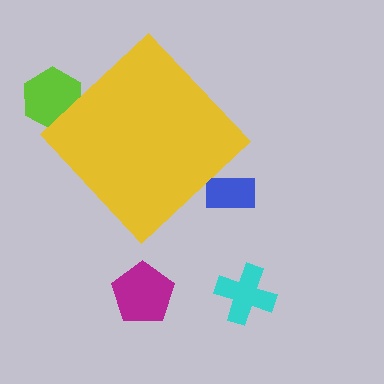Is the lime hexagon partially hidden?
Yes, the lime hexagon is partially hidden behind the yellow diamond.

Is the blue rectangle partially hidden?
Yes, the blue rectangle is partially hidden behind the yellow diamond.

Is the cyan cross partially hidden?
No, the cyan cross is fully visible.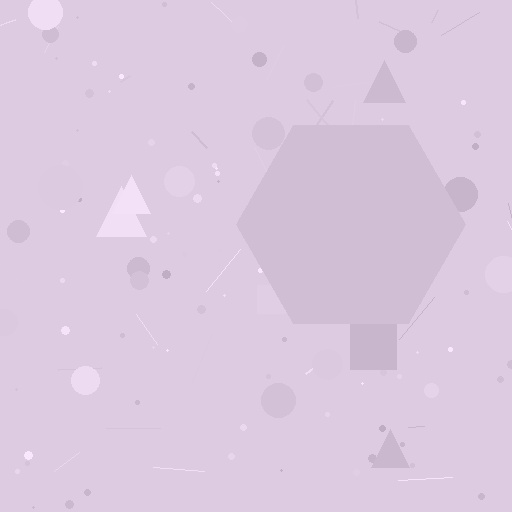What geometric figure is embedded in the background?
A hexagon is embedded in the background.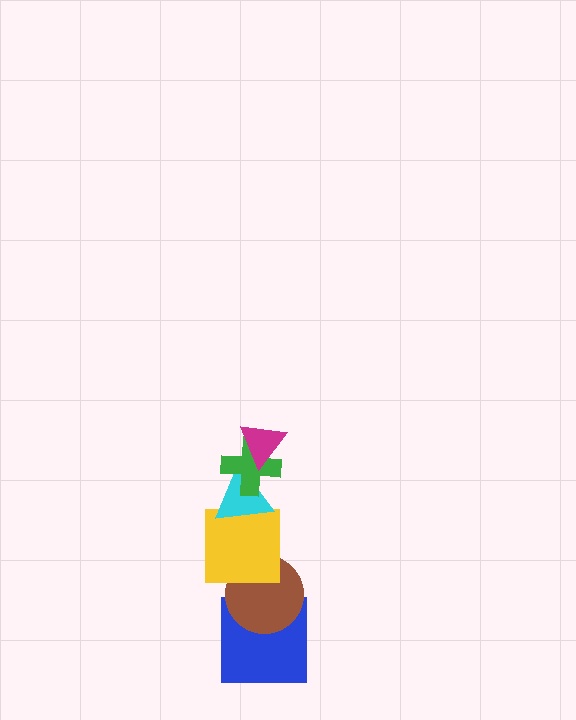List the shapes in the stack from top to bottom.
From top to bottom: the magenta triangle, the green cross, the cyan triangle, the yellow square, the brown circle, the blue square.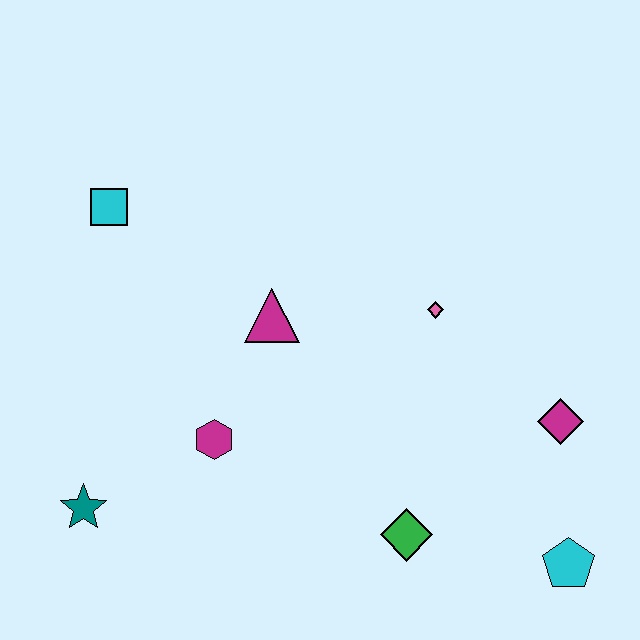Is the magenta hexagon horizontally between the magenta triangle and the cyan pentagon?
No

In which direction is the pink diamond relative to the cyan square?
The pink diamond is to the right of the cyan square.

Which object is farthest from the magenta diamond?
The cyan square is farthest from the magenta diamond.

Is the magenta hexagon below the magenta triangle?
Yes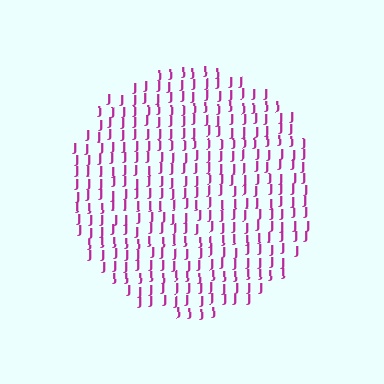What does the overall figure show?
The overall figure shows a circle.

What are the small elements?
The small elements are letter J's.